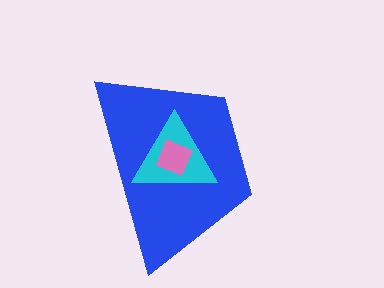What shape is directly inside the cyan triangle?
The pink square.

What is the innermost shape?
The pink square.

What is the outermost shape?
The blue trapezoid.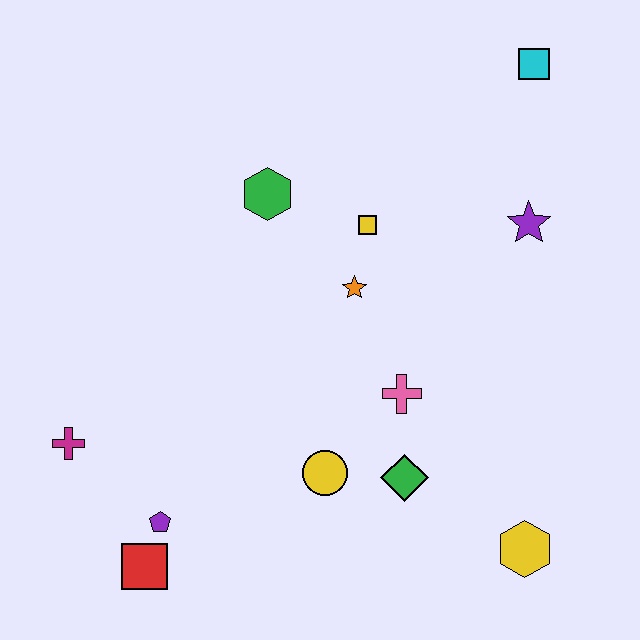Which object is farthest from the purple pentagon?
The cyan square is farthest from the purple pentagon.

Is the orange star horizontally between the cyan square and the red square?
Yes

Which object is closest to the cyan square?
The purple star is closest to the cyan square.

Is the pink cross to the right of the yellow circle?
Yes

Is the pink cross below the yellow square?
Yes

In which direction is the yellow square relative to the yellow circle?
The yellow square is above the yellow circle.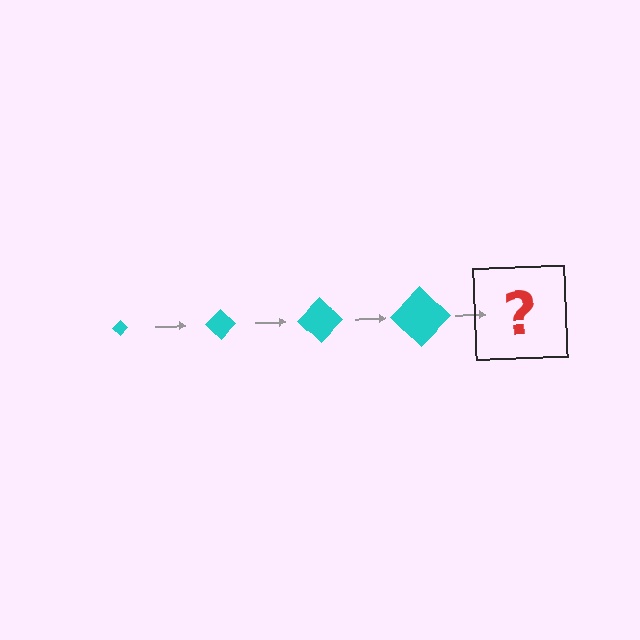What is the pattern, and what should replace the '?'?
The pattern is that the diamond gets progressively larger each step. The '?' should be a cyan diamond, larger than the previous one.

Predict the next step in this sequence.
The next step is a cyan diamond, larger than the previous one.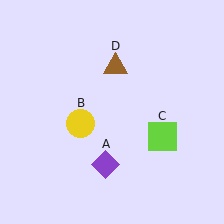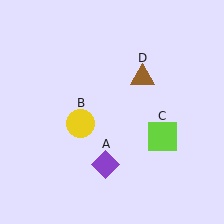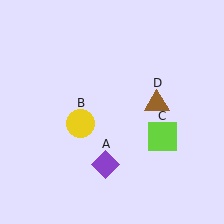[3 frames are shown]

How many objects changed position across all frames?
1 object changed position: brown triangle (object D).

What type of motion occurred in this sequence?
The brown triangle (object D) rotated clockwise around the center of the scene.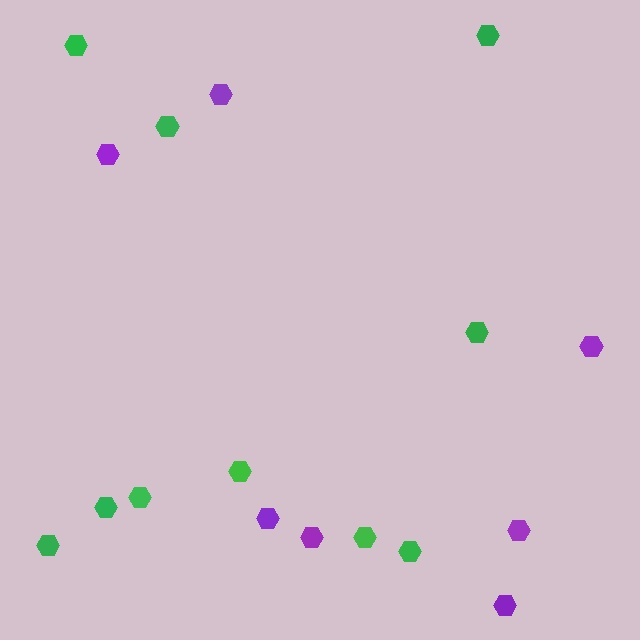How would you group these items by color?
There are 2 groups: one group of purple hexagons (7) and one group of green hexagons (10).